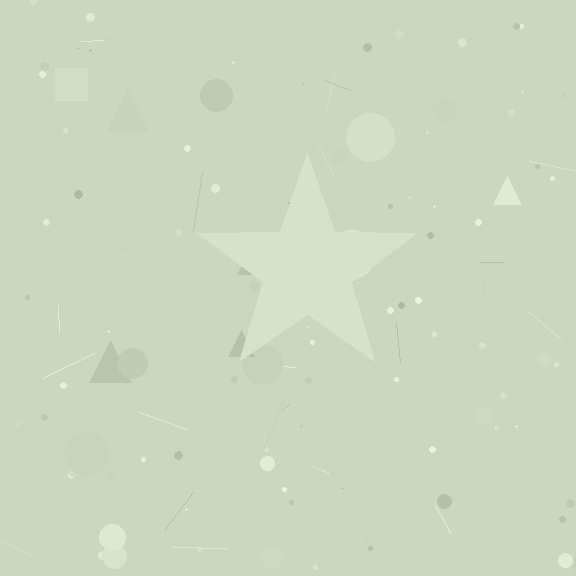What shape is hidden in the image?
A star is hidden in the image.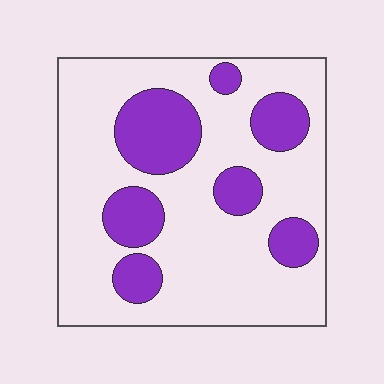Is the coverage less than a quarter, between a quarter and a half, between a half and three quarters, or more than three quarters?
Between a quarter and a half.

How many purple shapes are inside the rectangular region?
7.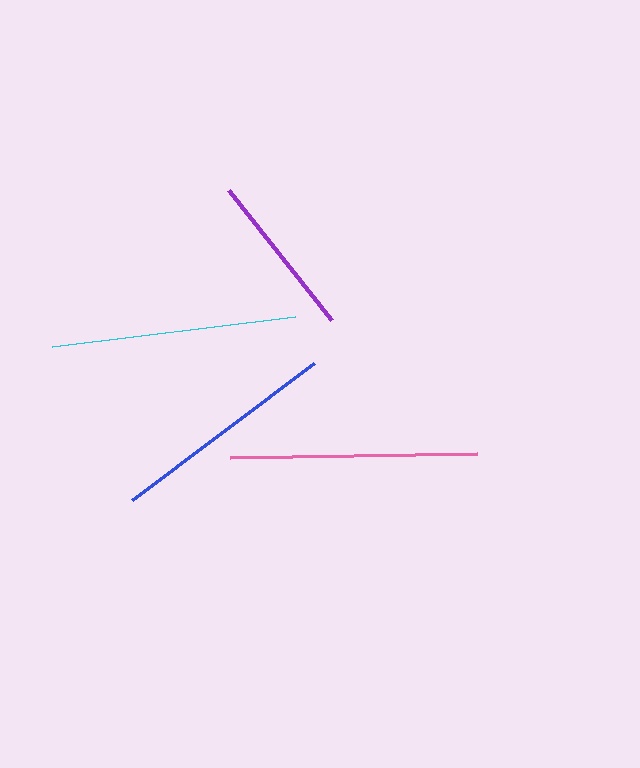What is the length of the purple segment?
The purple segment is approximately 166 pixels long.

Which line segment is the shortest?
The purple line is the shortest at approximately 166 pixels.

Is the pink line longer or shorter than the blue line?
The pink line is longer than the blue line.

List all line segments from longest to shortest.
From longest to shortest: pink, cyan, blue, purple.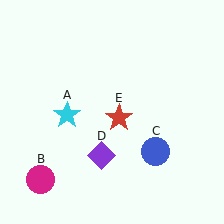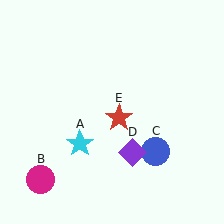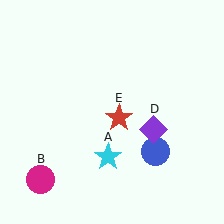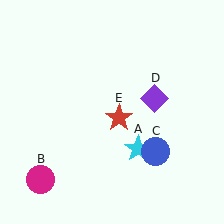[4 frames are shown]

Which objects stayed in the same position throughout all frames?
Magenta circle (object B) and blue circle (object C) and red star (object E) remained stationary.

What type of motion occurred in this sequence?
The cyan star (object A), purple diamond (object D) rotated counterclockwise around the center of the scene.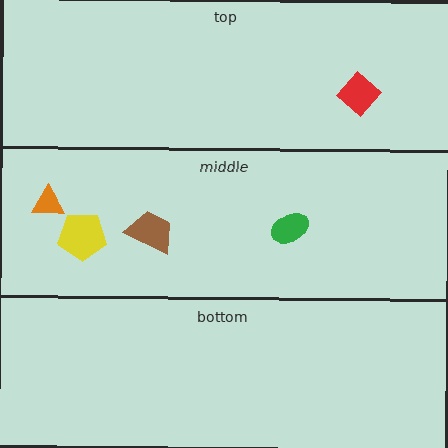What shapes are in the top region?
The red diamond.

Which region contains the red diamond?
The top region.